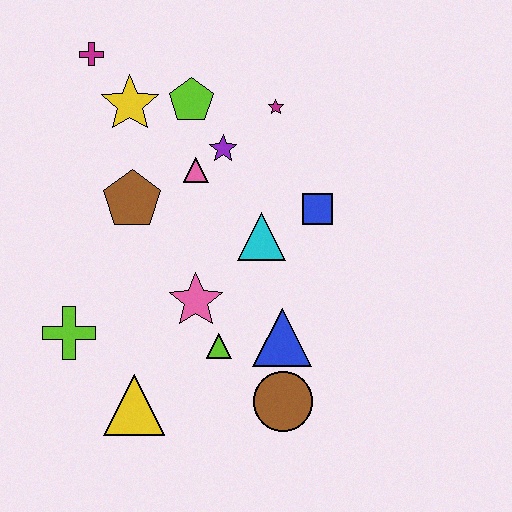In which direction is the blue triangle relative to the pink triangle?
The blue triangle is below the pink triangle.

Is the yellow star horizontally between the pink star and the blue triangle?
No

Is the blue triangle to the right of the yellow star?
Yes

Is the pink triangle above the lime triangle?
Yes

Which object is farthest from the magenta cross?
The brown circle is farthest from the magenta cross.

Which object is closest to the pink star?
The lime triangle is closest to the pink star.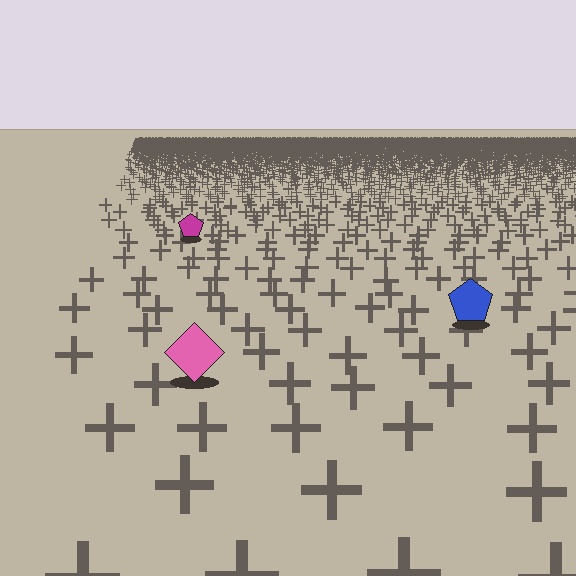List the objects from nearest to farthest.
From nearest to farthest: the pink diamond, the blue pentagon, the magenta pentagon.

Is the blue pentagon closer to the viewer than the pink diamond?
No. The pink diamond is closer — you can tell from the texture gradient: the ground texture is coarser near it.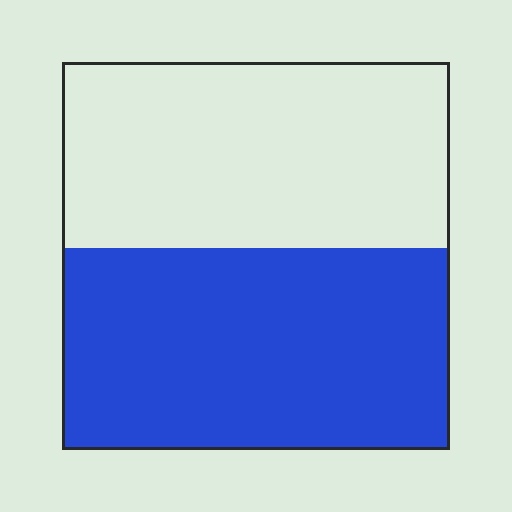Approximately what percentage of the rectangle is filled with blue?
Approximately 50%.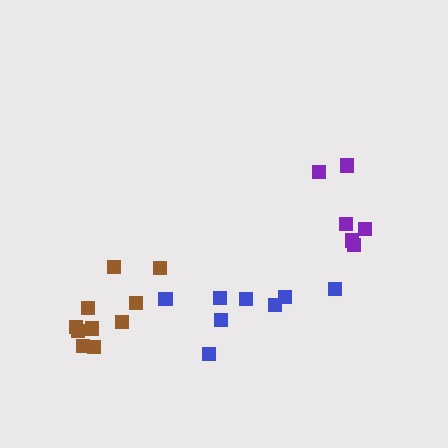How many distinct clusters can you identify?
There are 3 distinct clusters.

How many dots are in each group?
Group 1: 8 dots, Group 2: 6 dots, Group 3: 10 dots (24 total).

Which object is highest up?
The purple cluster is topmost.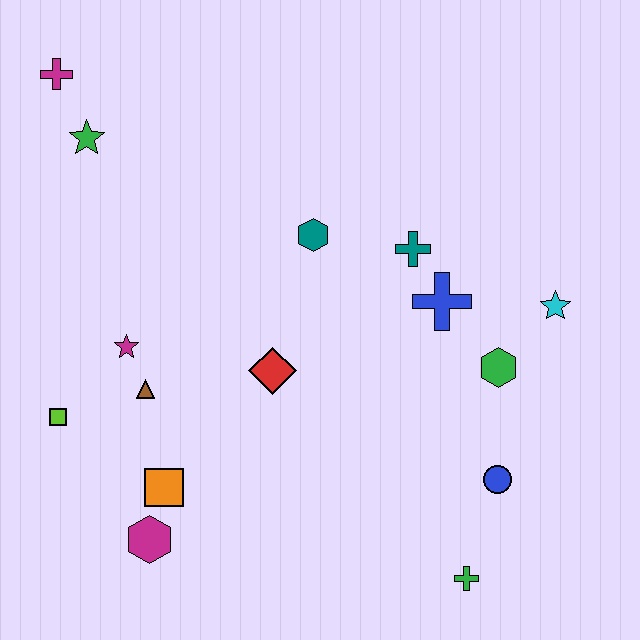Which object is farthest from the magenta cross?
The green cross is farthest from the magenta cross.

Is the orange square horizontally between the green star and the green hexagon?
Yes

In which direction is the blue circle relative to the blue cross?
The blue circle is below the blue cross.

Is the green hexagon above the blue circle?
Yes